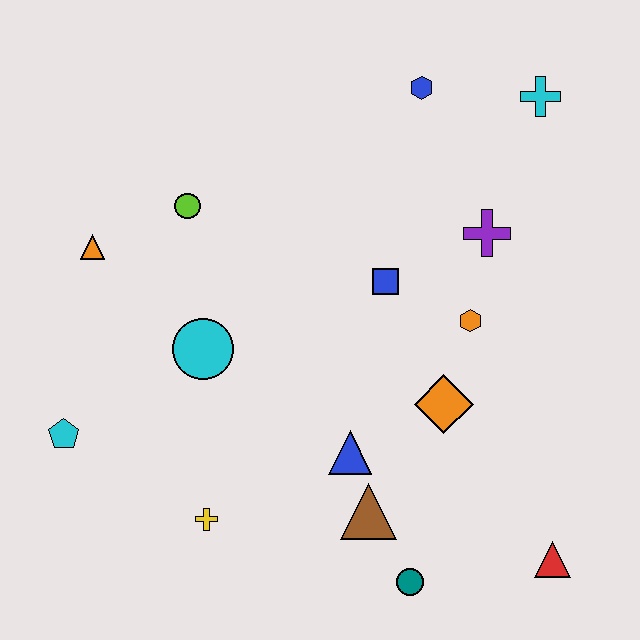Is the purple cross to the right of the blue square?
Yes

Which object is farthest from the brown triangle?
The cyan cross is farthest from the brown triangle.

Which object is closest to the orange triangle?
The lime circle is closest to the orange triangle.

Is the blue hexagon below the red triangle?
No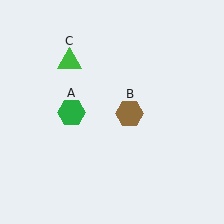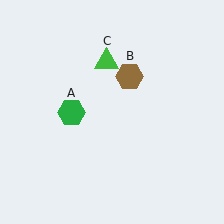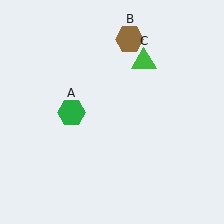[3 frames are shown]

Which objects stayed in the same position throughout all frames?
Green hexagon (object A) remained stationary.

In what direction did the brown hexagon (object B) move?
The brown hexagon (object B) moved up.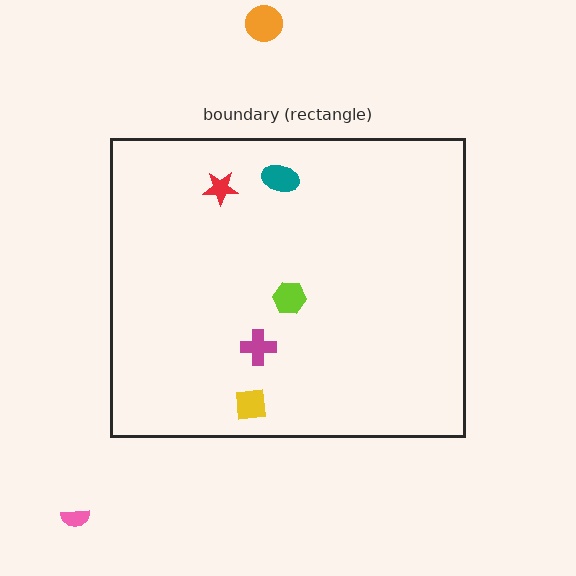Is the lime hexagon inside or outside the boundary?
Inside.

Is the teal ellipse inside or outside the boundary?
Inside.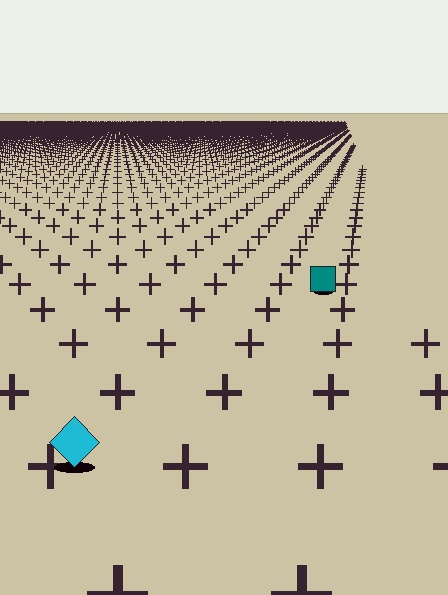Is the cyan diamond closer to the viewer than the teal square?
Yes. The cyan diamond is closer — you can tell from the texture gradient: the ground texture is coarser near it.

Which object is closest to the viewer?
The cyan diamond is closest. The texture marks near it are larger and more spread out.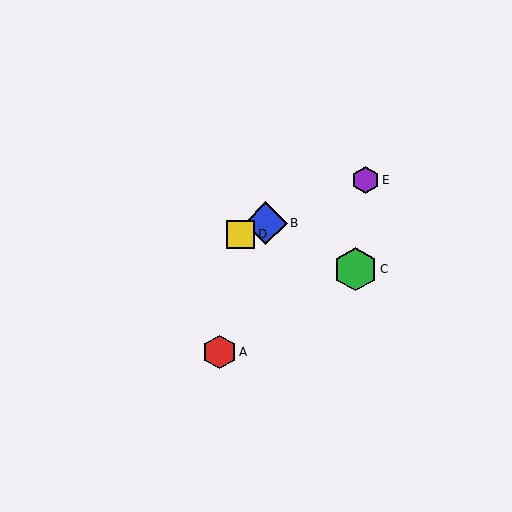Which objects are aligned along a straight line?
Objects B, D, E are aligned along a straight line.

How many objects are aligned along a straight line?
3 objects (B, D, E) are aligned along a straight line.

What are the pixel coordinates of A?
Object A is at (220, 352).